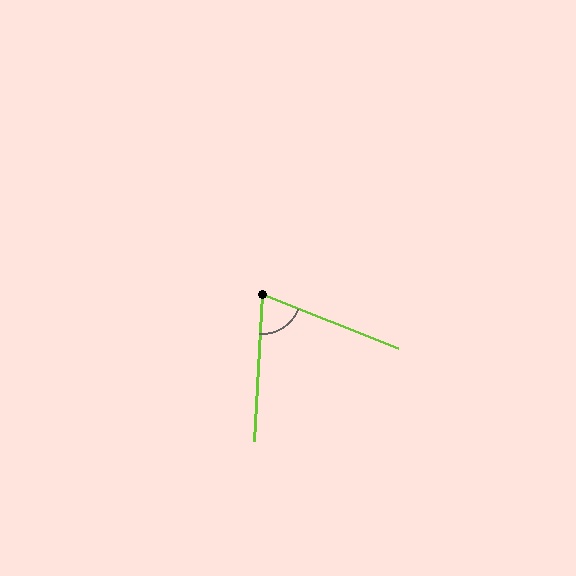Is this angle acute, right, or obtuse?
It is acute.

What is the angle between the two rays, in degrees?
Approximately 71 degrees.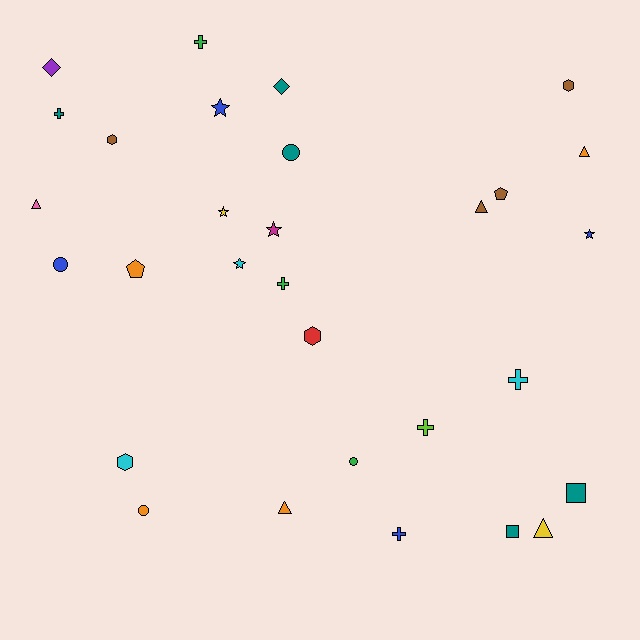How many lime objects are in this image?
There is 1 lime object.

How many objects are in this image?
There are 30 objects.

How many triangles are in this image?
There are 5 triangles.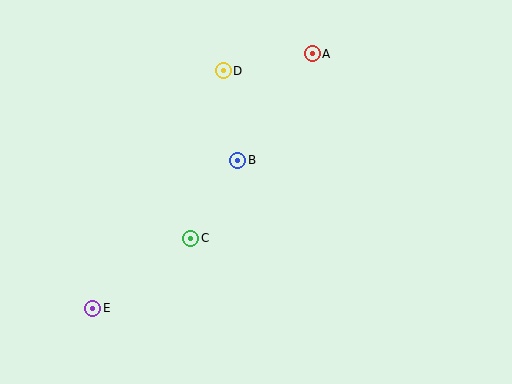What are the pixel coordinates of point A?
Point A is at (312, 54).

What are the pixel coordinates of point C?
Point C is at (191, 238).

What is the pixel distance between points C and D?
The distance between C and D is 171 pixels.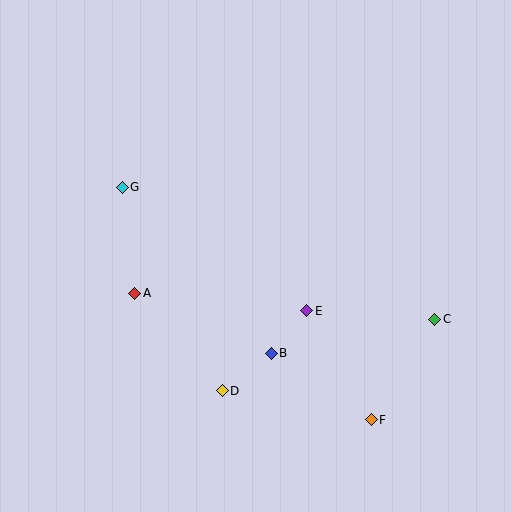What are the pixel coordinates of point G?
Point G is at (122, 187).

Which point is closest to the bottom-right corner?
Point F is closest to the bottom-right corner.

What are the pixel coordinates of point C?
Point C is at (435, 319).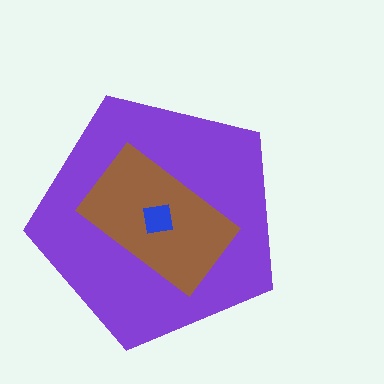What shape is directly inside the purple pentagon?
The brown rectangle.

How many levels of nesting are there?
3.